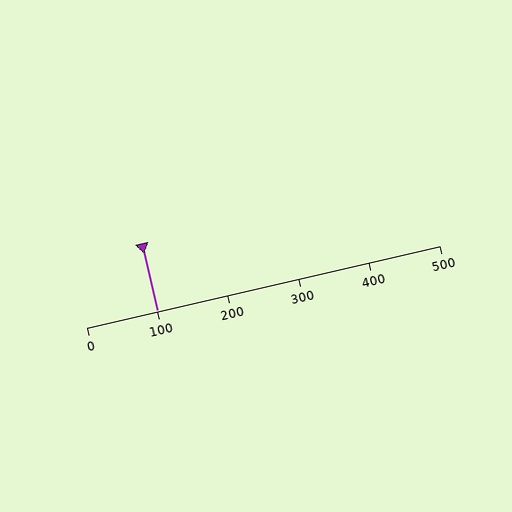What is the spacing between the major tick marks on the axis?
The major ticks are spaced 100 apart.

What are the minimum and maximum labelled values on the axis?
The axis runs from 0 to 500.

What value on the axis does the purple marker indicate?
The marker indicates approximately 100.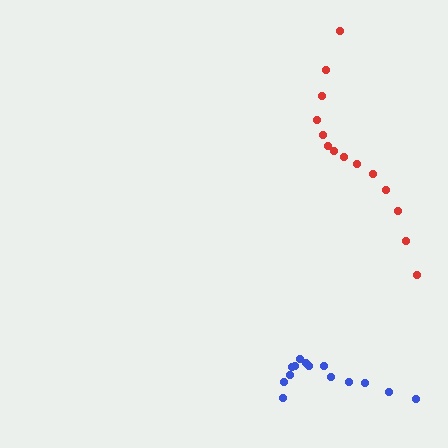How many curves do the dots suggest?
There are 2 distinct paths.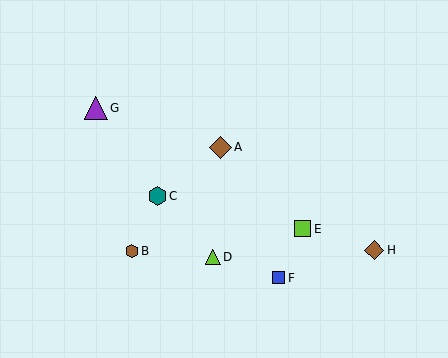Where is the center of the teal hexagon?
The center of the teal hexagon is at (157, 196).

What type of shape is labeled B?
Shape B is a brown hexagon.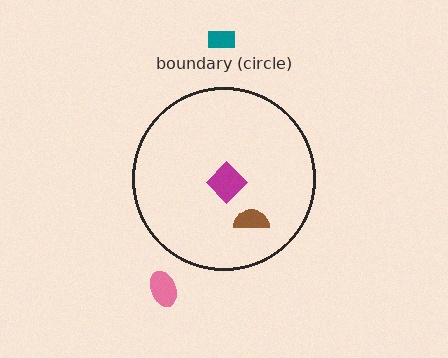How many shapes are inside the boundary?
2 inside, 2 outside.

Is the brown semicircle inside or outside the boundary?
Inside.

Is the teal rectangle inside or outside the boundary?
Outside.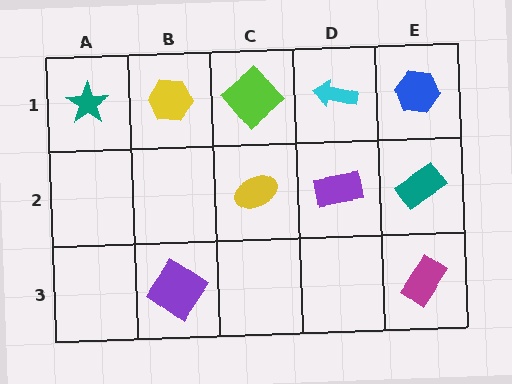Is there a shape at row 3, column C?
No, that cell is empty.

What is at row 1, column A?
A teal star.